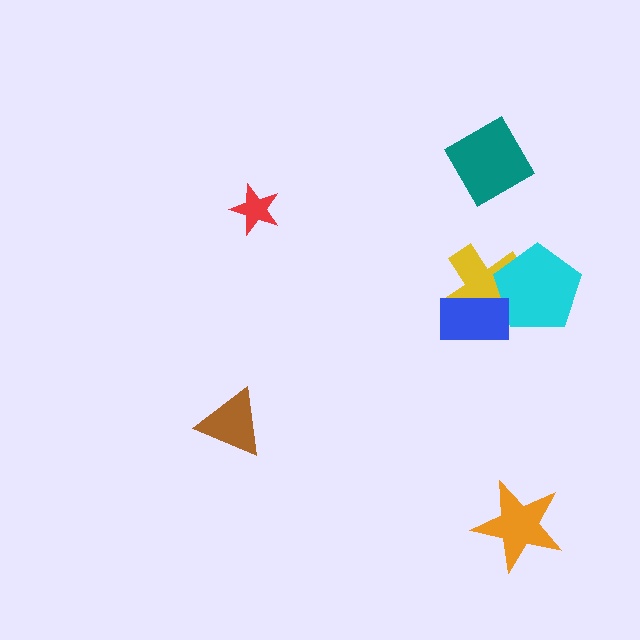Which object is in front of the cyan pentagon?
The blue rectangle is in front of the cyan pentagon.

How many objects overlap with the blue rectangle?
2 objects overlap with the blue rectangle.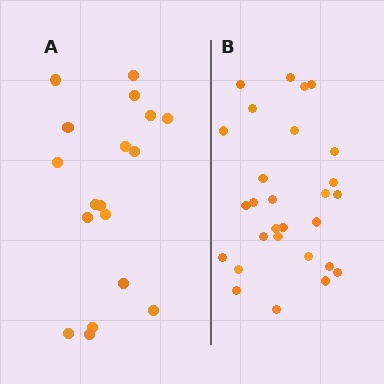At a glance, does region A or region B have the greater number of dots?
Region B (the right region) has more dots.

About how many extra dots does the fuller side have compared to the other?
Region B has roughly 10 or so more dots than region A.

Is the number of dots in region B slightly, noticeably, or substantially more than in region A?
Region B has substantially more. The ratio is roughly 1.6 to 1.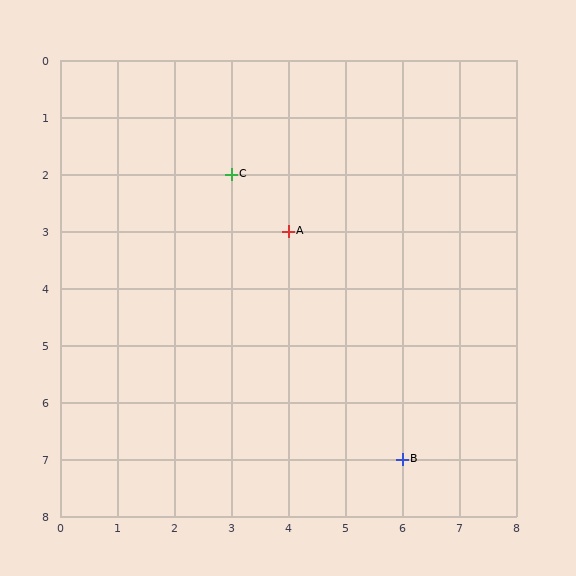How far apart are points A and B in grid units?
Points A and B are 2 columns and 4 rows apart (about 4.5 grid units diagonally).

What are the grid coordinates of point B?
Point B is at grid coordinates (6, 7).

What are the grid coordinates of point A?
Point A is at grid coordinates (4, 3).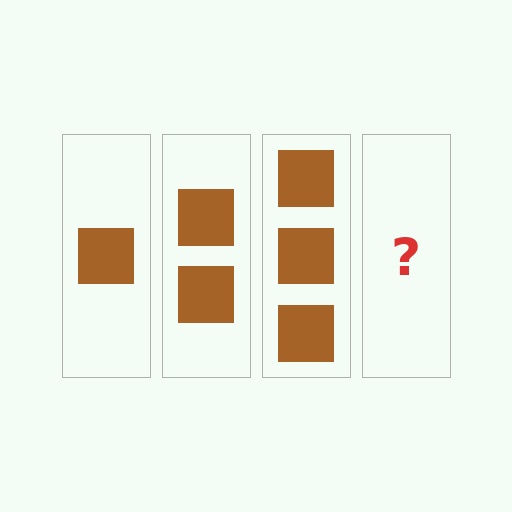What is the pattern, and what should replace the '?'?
The pattern is that each step adds one more square. The '?' should be 4 squares.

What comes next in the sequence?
The next element should be 4 squares.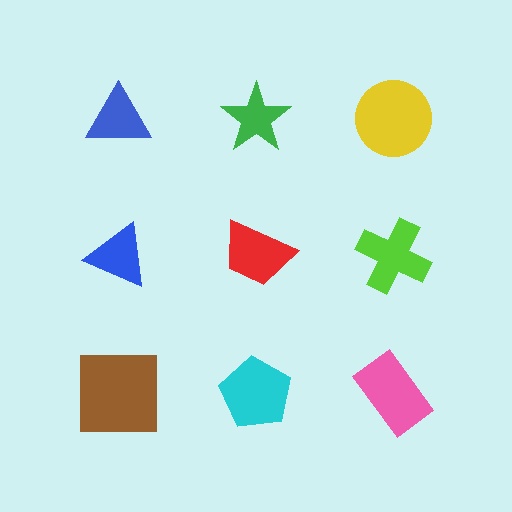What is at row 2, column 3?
A lime cross.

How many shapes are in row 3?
3 shapes.